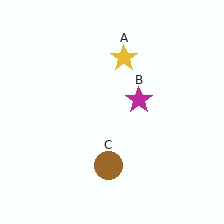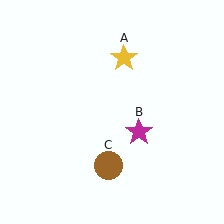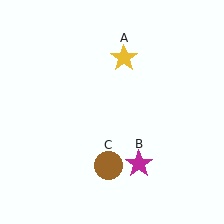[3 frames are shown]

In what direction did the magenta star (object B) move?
The magenta star (object B) moved down.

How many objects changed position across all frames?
1 object changed position: magenta star (object B).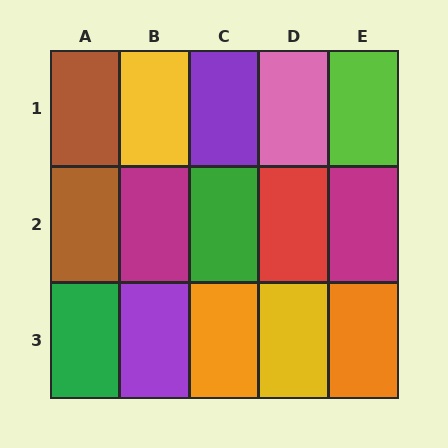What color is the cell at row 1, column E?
Lime.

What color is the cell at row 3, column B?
Purple.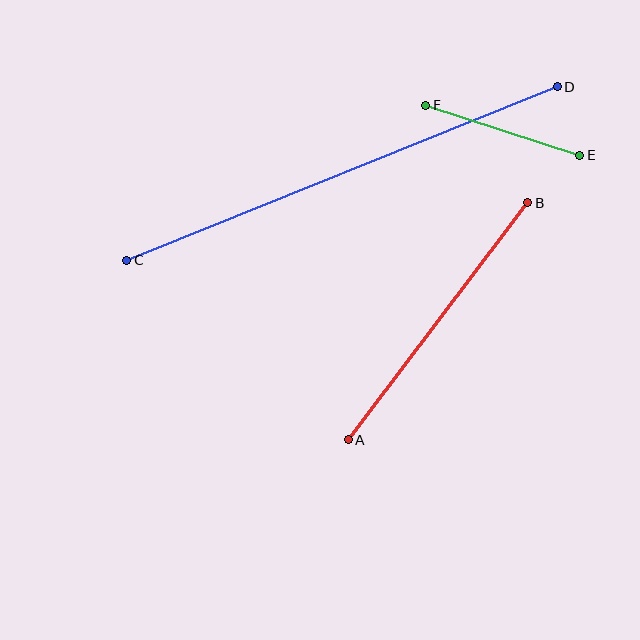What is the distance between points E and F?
The distance is approximately 162 pixels.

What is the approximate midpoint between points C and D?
The midpoint is at approximately (342, 173) pixels.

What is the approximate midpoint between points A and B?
The midpoint is at approximately (438, 321) pixels.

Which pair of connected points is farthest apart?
Points C and D are farthest apart.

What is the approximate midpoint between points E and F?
The midpoint is at approximately (503, 130) pixels.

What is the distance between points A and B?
The distance is approximately 297 pixels.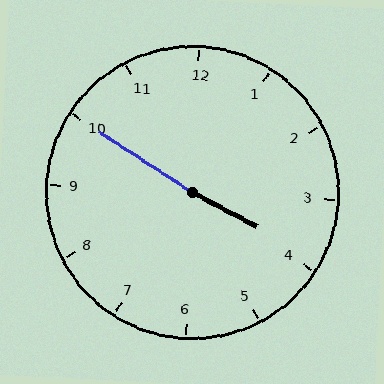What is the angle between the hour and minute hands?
Approximately 175 degrees.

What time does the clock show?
3:50.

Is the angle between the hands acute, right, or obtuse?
It is obtuse.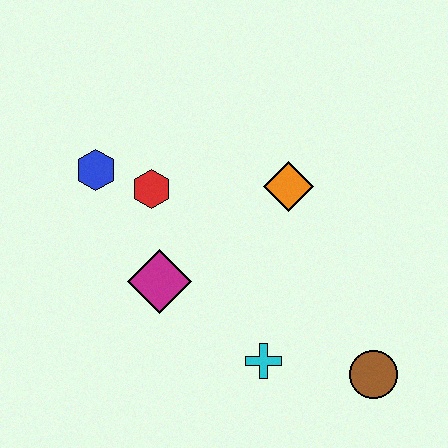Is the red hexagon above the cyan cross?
Yes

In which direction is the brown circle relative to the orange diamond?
The brown circle is below the orange diamond.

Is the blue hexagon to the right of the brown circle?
No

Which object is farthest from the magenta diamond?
The brown circle is farthest from the magenta diamond.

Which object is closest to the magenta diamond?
The red hexagon is closest to the magenta diamond.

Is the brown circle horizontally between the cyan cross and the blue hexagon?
No